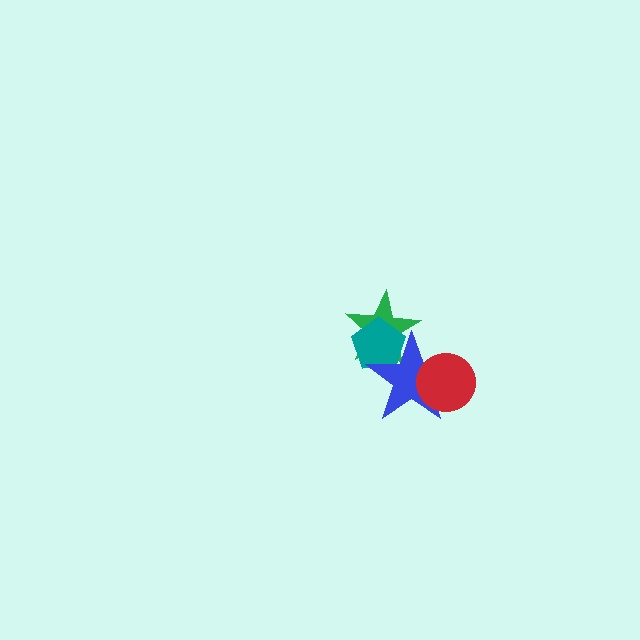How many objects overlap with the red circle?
1 object overlaps with the red circle.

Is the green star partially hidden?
Yes, it is partially covered by another shape.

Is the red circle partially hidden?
No, no other shape covers it.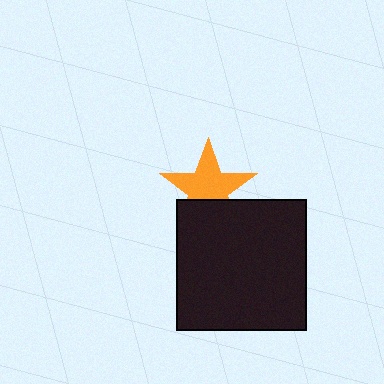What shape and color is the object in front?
The object in front is a black square.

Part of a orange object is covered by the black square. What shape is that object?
It is a star.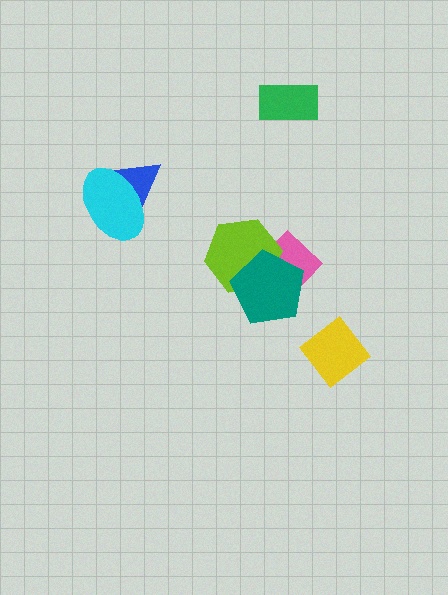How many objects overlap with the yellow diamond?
0 objects overlap with the yellow diamond.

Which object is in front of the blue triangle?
The cyan ellipse is in front of the blue triangle.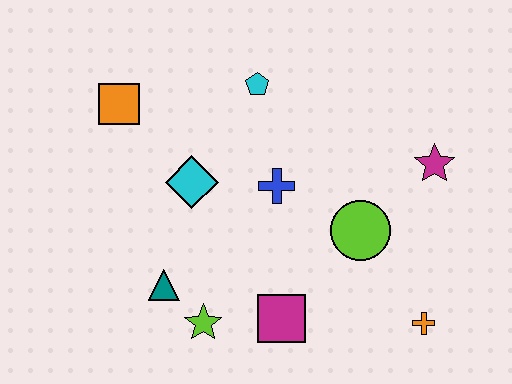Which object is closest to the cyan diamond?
The blue cross is closest to the cyan diamond.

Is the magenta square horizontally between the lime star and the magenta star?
Yes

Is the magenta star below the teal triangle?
No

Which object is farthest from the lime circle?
The orange square is farthest from the lime circle.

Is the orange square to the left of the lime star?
Yes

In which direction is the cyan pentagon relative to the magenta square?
The cyan pentagon is above the magenta square.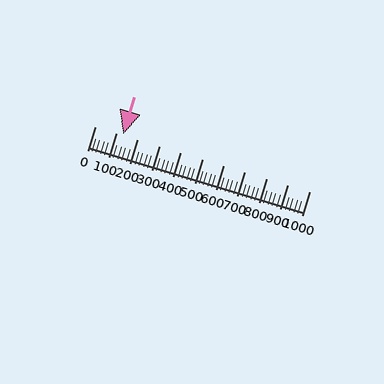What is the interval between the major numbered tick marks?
The major tick marks are spaced 100 units apart.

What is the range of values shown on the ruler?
The ruler shows values from 0 to 1000.